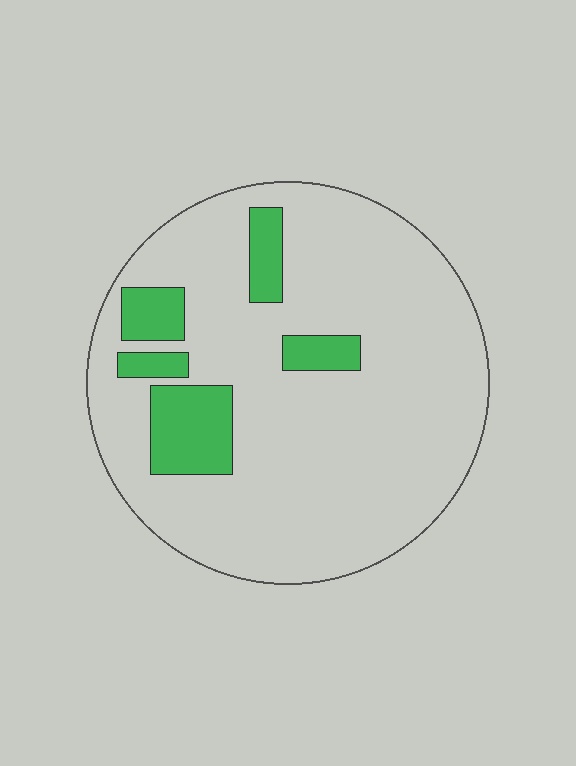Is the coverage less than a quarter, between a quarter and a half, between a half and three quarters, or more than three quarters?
Less than a quarter.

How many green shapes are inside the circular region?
5.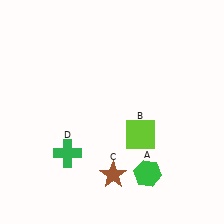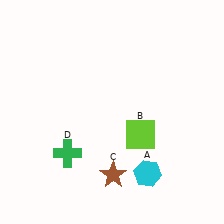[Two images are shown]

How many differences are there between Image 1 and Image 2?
There is 1 difference between the two images.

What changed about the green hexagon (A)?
In Image 1, A is green. In Image 2, it changed to cyan.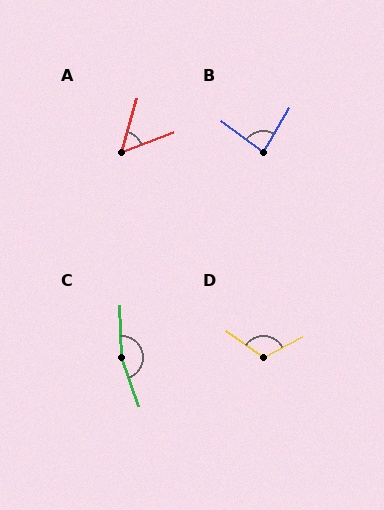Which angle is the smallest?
A, at approximately 53 degrees.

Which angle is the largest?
C, at approximately 162 degrees.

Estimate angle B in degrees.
Approximately 84 degrees.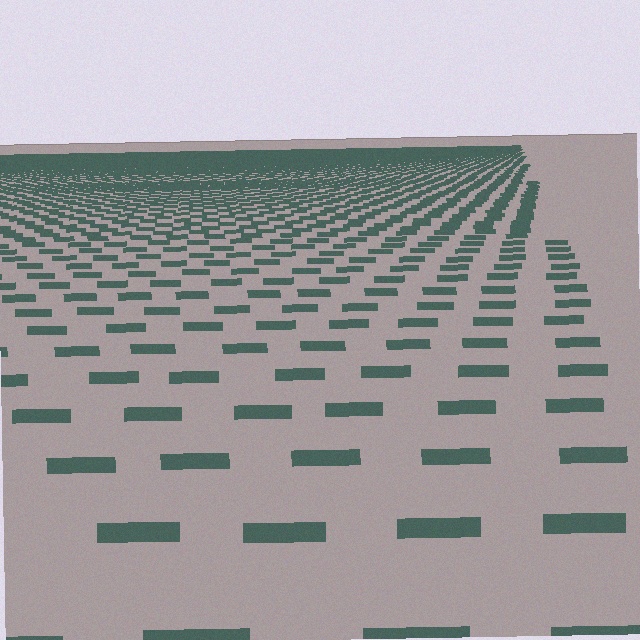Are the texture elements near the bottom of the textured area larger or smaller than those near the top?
Larger. Near the bottom, elements are closer to the viewer and appear at a bigger on-screen size.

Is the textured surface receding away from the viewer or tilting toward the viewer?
The surface is receding away from the viewer. Texture elements get smaller and denser toward the top.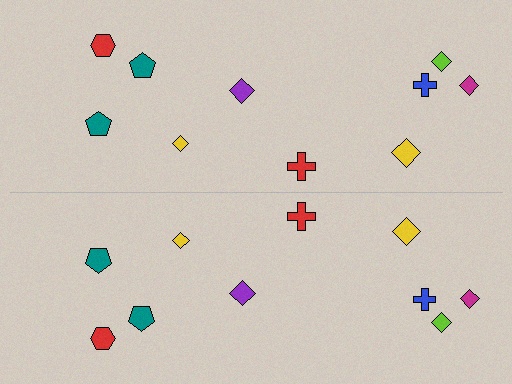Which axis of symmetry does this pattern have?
The pattern has a horizontal axis of symmetry running through the center of the image.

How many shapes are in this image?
There are 20 shapes in this image.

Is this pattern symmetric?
Yes, this pattern has bilateral (reflection) symmetry.